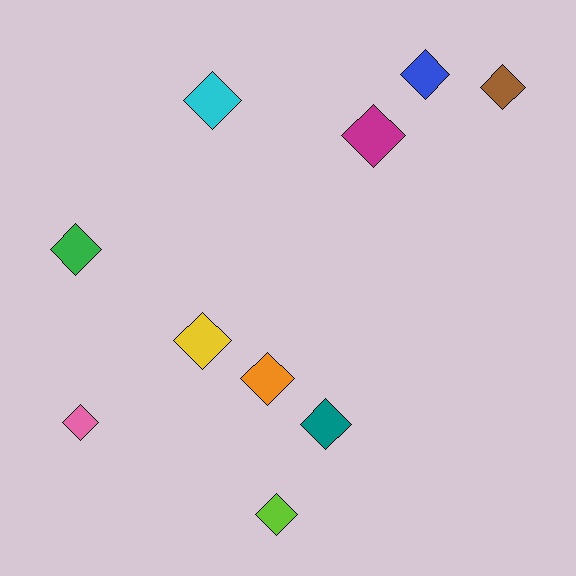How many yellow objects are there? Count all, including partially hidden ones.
There is 1 yellow object.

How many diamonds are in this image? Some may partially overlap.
There are 10 diamonds.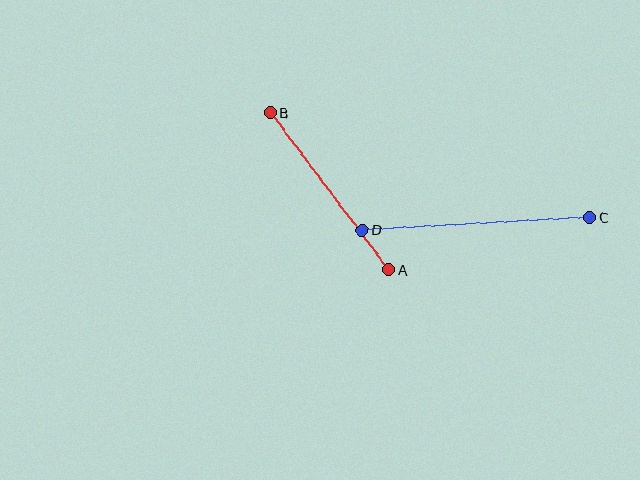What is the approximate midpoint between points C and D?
The midpoint is at approximately (476, 224) pixels.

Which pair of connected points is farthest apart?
Points C and D are farthest apart.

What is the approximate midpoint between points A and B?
The midpoint is at approximately (330, 191) pixels.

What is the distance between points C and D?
The distance is approximately 228 pixels.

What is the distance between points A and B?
The distance is approximately 197 pixels.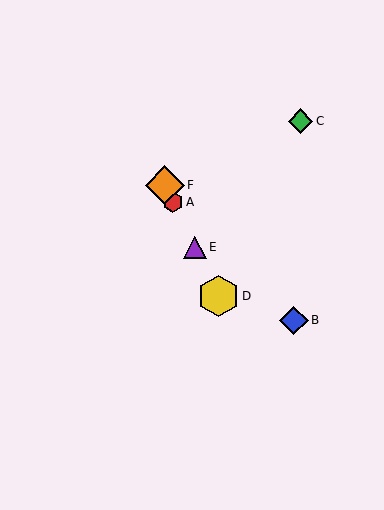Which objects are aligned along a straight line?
Objects A, D, E, F are aligned along a straight line.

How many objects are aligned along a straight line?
4 objects (A, D, E, F) are aligned along a straight line.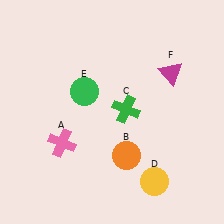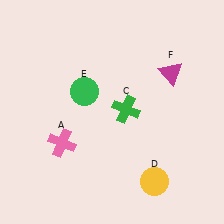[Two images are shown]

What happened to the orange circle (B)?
The orange circle (B) was removed in Image 2. It was in the bottom-right area of Image 1.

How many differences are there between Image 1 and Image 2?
There is 1 difference between the two images.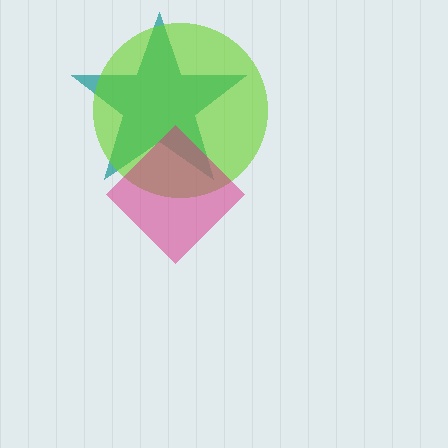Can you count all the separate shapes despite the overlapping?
Yes, there are 3 separate shapes.